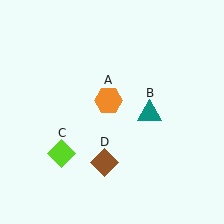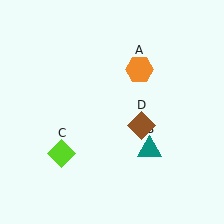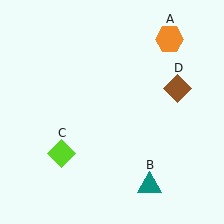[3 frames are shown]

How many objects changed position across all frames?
3 objects changed position: orange hexagon (object A), teal triangle (object B), brown diamond (object D).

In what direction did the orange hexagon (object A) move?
The orange hexagon (object A) moved up and to the right.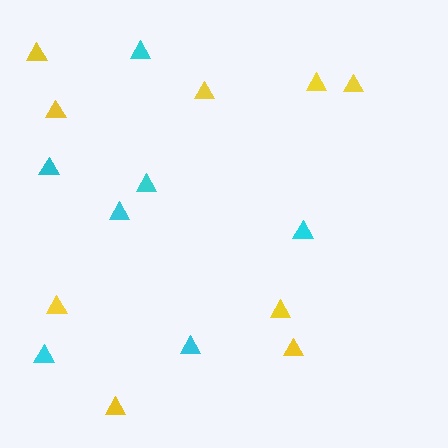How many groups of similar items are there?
There are 2 groups: one group of cyan triangles (7) and one group of yellow triangles (9).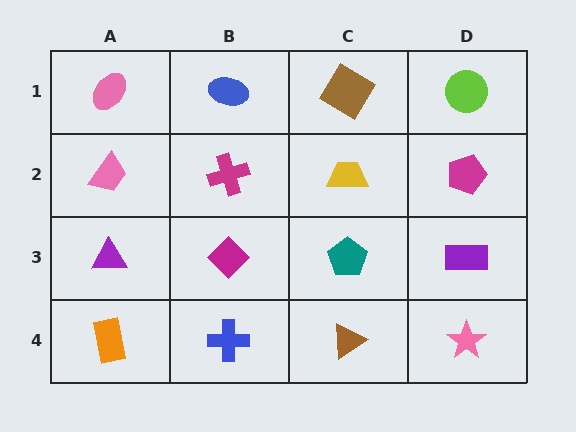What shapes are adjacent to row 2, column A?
A pink ellipse (row 1, column A), a purple triangle (row 3, column A), a magenta cross (row 2, column B).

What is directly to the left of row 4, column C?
A blue cross.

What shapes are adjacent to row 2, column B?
A blue ellipse (row 1, column B), a magenta diamond (row 3, column B), a pink trapezoid (row 2, column A), a yellow trapezoid (row 2, column C).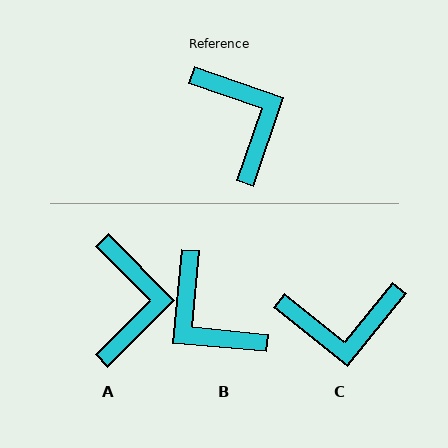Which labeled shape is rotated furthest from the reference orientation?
B, about 167 degrees away.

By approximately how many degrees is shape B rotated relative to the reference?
Approximately 167 degrees clockwise.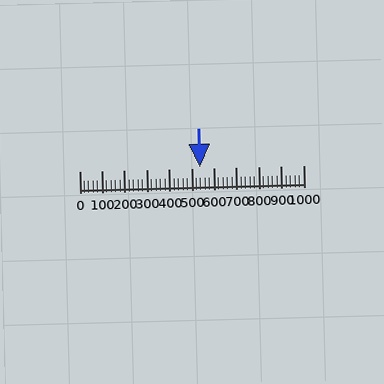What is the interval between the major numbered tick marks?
The major tick marks are spaced 100 units apart.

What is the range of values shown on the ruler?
The ruler shows values from 0 to 1000.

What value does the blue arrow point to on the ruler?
The blue arrow points to approximately 540.